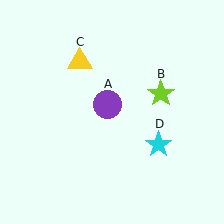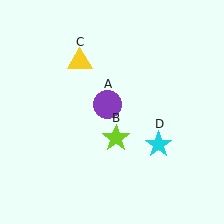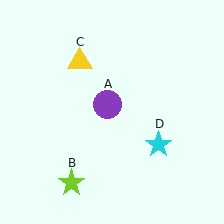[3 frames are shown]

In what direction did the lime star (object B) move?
The lime star (object B) moved down and to the left.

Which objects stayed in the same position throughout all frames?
Purple circle (object A) and yellow triangle (object C) and cyan star (object D) remained stationary.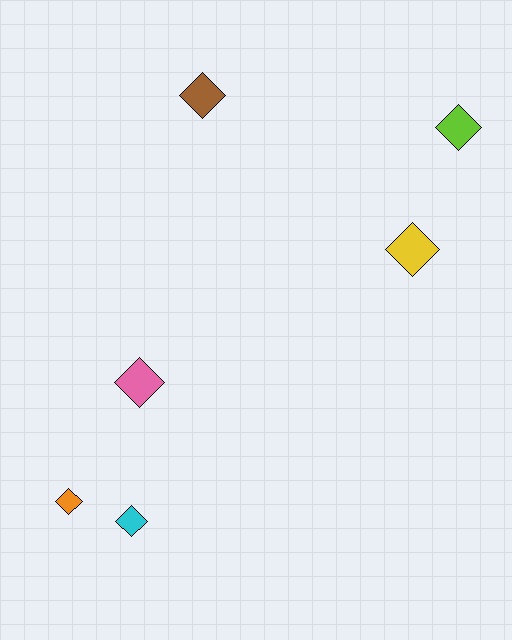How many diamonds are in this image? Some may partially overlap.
There are 6 diamonds.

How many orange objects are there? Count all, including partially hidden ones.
There is 1 orange object.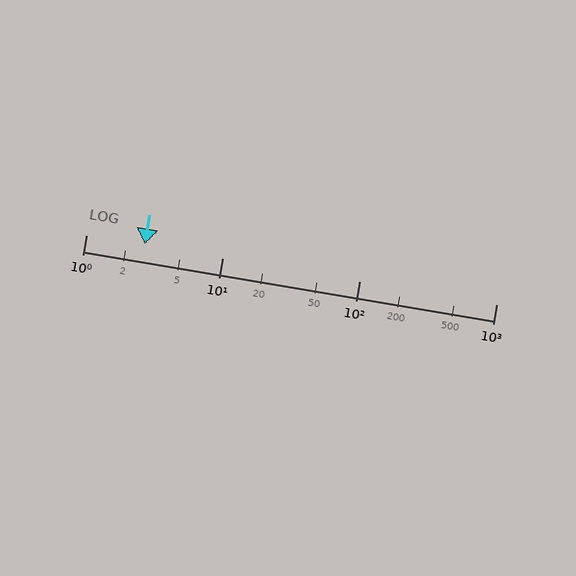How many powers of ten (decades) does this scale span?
The scale spans 3 decades, from 1 to 1000.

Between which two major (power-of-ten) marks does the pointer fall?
The pointer is between 1 and 10.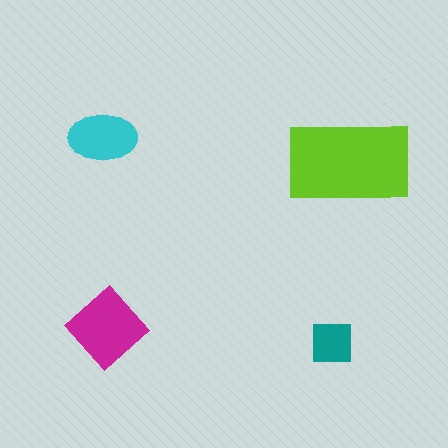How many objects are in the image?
There are 4 objects in the image.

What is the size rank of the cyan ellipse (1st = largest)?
3rd.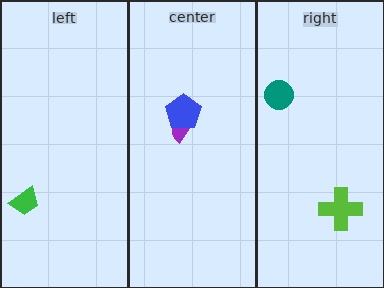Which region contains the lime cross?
The right region.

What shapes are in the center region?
The purple semicircle, the blue pentagon.